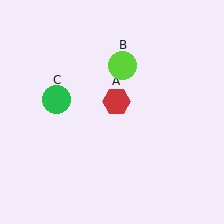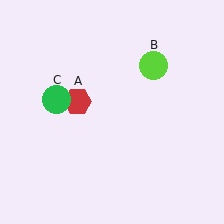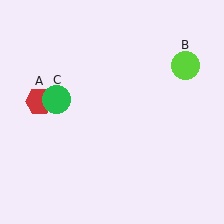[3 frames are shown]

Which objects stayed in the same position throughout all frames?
Green circle (object C) remained stationary.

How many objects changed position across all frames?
2 objects changed position: red hexagon (object A), lime circle (object B).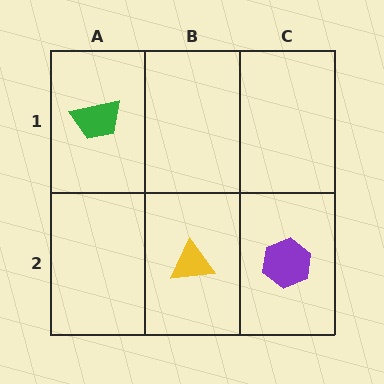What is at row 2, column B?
A yellow triangle.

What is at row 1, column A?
A green trapezoid.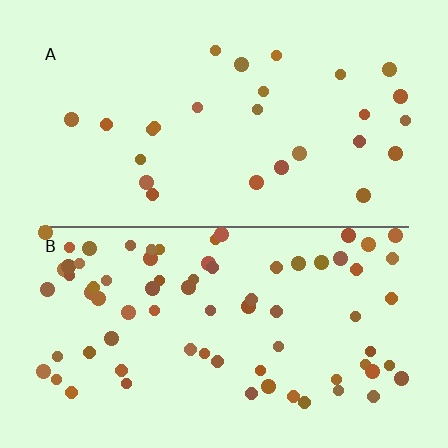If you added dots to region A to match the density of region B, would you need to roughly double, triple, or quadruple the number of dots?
Approximately triple.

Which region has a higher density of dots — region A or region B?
B (the bottom).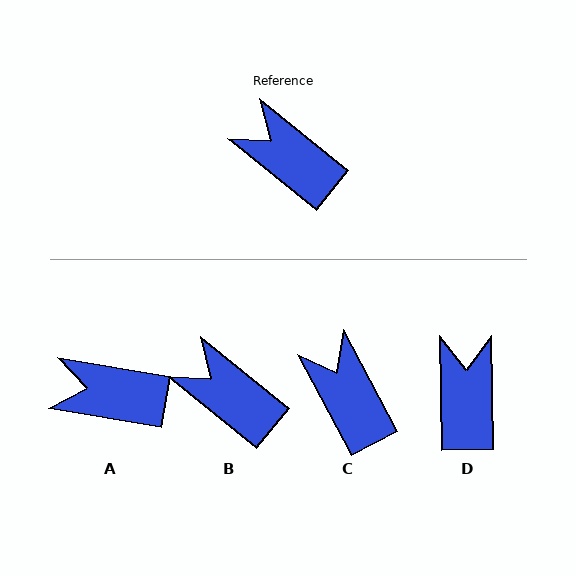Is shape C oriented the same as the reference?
No, it is off by about 23 degrees.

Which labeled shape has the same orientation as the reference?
B.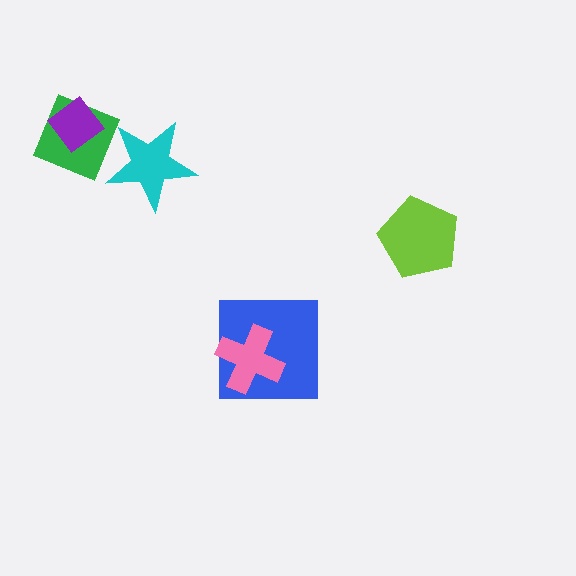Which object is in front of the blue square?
The pink cross is in front of the blue square.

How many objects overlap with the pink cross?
1 object overlaps with the pink cross.